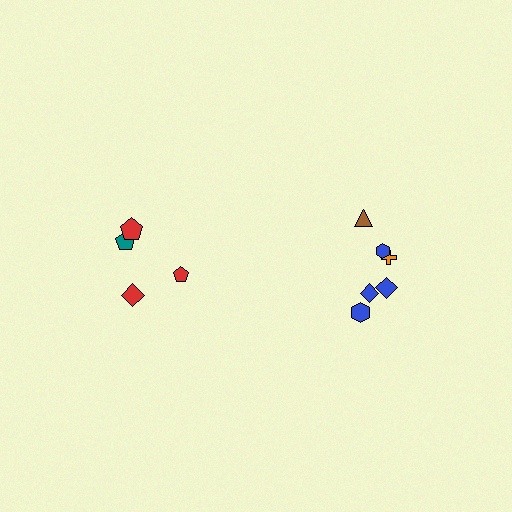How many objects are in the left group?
There are 4 objects.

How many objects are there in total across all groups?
There are 10 objects.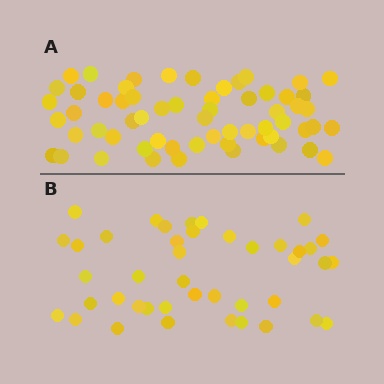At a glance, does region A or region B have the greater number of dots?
Region A (the top region) has more dots.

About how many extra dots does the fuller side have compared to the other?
Region A has approximately 20 more dots than region B.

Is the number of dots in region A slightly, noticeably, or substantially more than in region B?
Region A has noticeably more, but not dramatically so. The ratio is roughly 1.4 to 1.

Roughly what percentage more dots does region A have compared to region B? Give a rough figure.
About 45% more.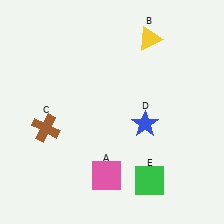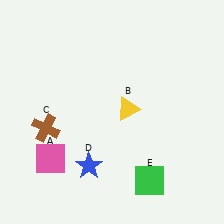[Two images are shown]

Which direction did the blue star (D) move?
The blue star (D) moved left.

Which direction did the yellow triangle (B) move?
The yellow triangle (B) moved down.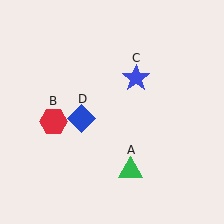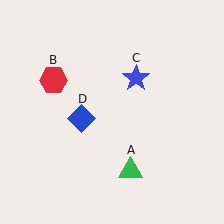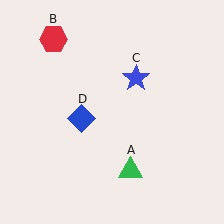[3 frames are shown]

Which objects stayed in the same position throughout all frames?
Green triangle (object A) and blue star (object C) and blue diamond (object D) remained stationary.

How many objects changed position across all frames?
1 object changed position: red hexagon (object B).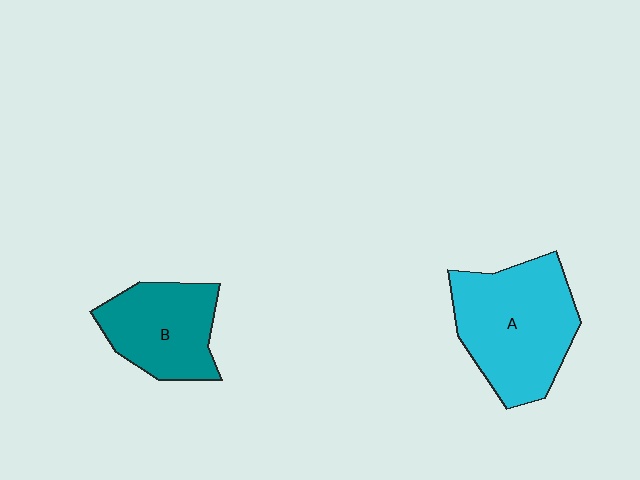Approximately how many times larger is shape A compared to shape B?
Approximately 1.4 times.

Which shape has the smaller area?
Shape B (teal).